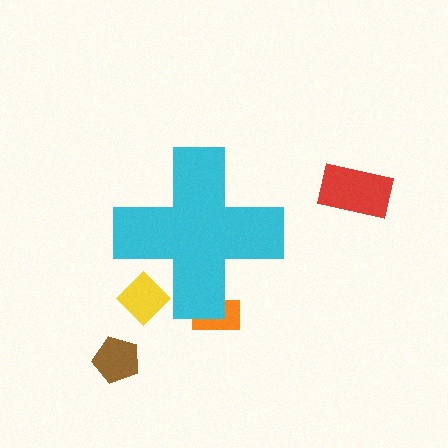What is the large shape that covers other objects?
A cyan cross.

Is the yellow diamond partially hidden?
Yes, the yellow diamond is partially hidden behind the cyan cross.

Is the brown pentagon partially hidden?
No, the brown pentagon is fully visible.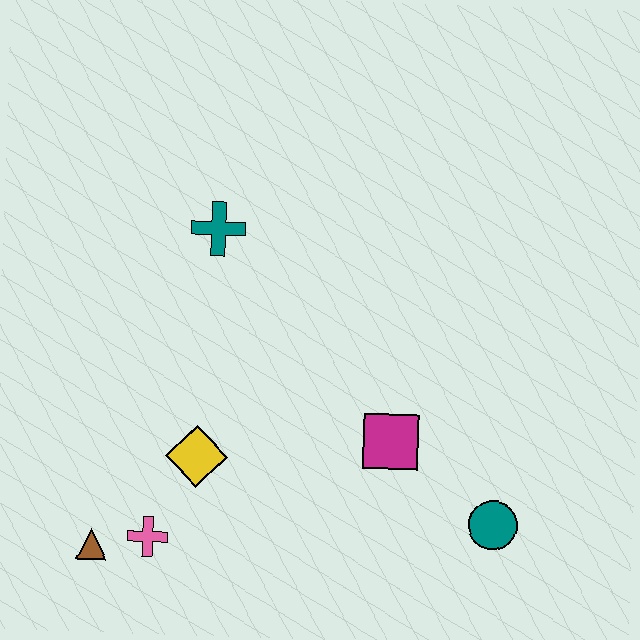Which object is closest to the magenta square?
The teal circle is closest to the magenta square.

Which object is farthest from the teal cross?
The teal circle is farthest from the teal cross.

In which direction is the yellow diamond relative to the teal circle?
The yellow diamond is to the left of the teal circle.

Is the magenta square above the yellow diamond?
Yes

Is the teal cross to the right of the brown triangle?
Yes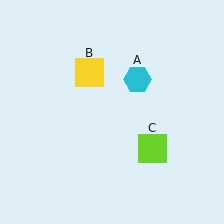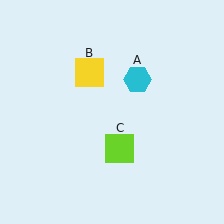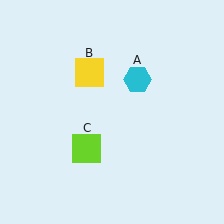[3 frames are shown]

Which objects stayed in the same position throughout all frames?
Cyan hexagon (object A) and yellow square (object B) remained stationary.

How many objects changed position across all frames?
1 object changed position: lime square (object C).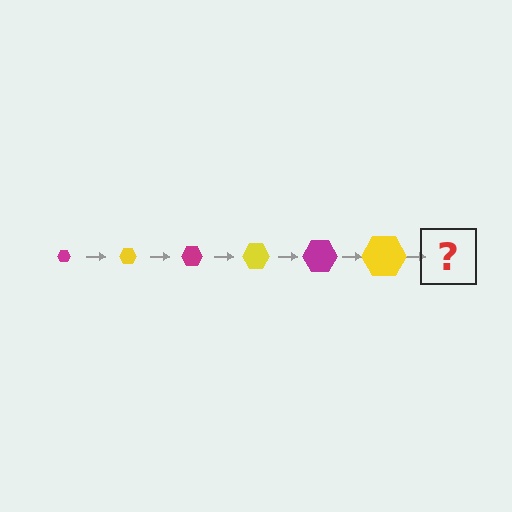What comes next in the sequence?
The next element should be a magenta hexagon, larger than the previous one.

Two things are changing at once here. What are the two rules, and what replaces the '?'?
The two rules are that the hexagon grows larger each step and the color cycles through magenta and yellow. The '?' should be a magenta hexagon, larger than the previous one.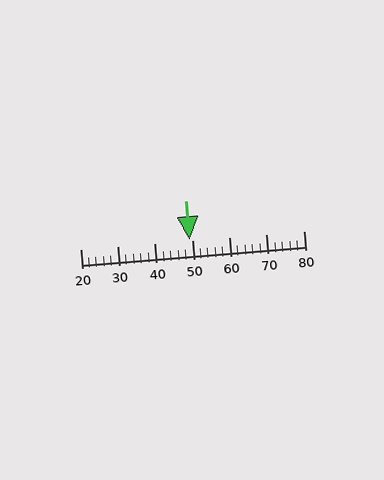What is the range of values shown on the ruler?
The ruler shows values from 20 to 80.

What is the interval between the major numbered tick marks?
The major tick marks are spaced 10 units apart.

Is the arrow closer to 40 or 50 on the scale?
The arrow is closer to 50.